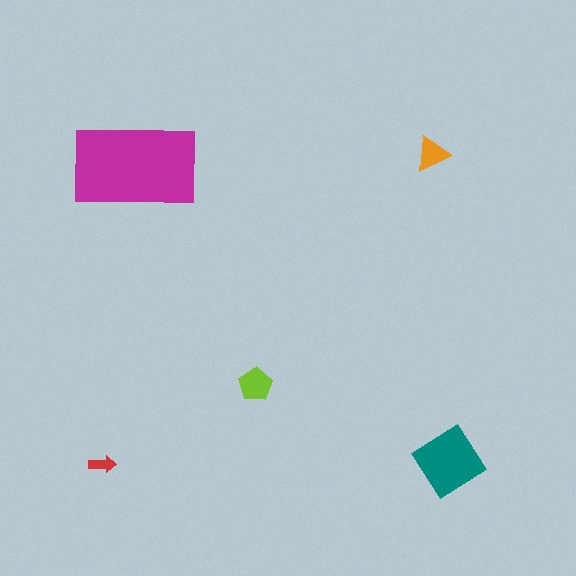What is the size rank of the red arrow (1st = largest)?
5th.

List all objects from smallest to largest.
The red arrow, the orange triangle, the lime pentagon, the teal diamond, the magenta rectangle.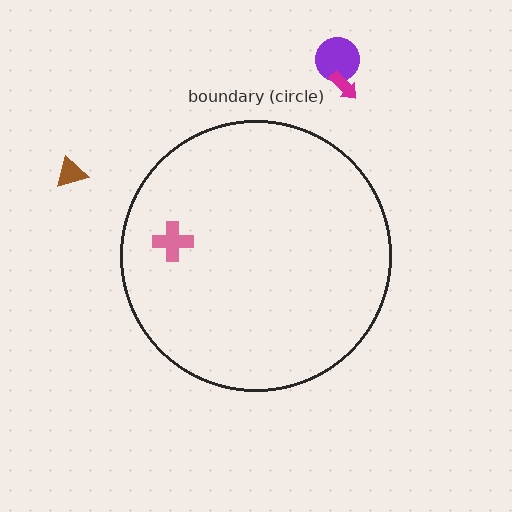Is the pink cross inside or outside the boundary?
Inside.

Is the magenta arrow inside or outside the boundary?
Outside.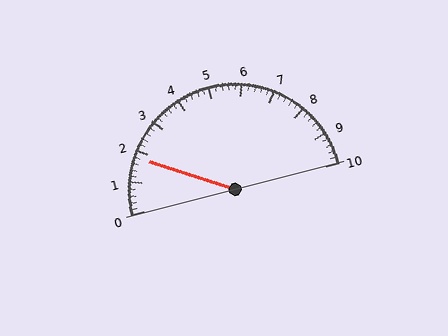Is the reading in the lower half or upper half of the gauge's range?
The reading is in the lower half of the range (0 to 10).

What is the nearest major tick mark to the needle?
The nearest major tick mark is 2.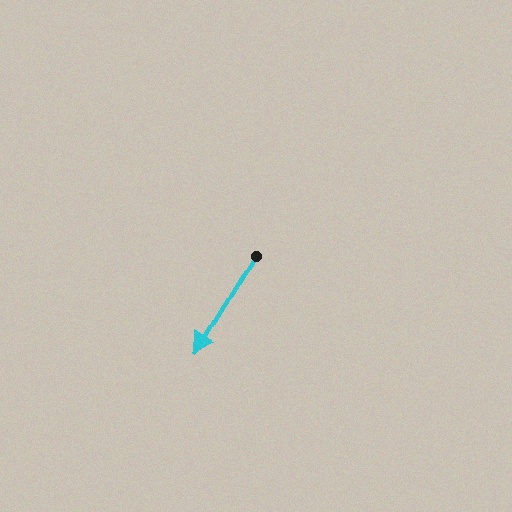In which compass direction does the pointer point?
Southwest.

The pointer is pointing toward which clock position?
Roughly 7 o'clock.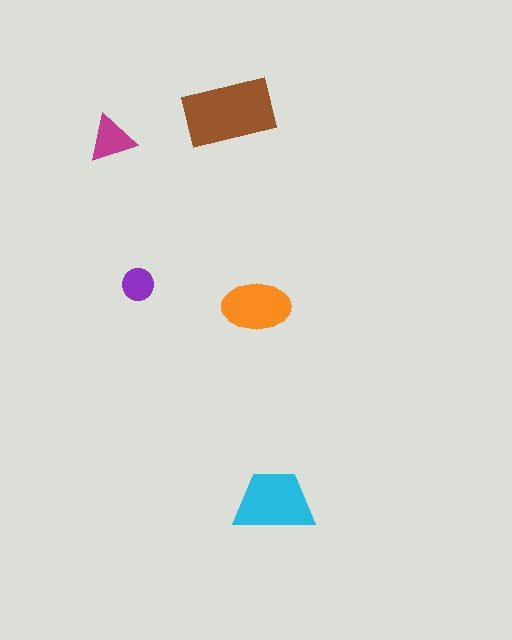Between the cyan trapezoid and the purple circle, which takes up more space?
The cyan trapezoid.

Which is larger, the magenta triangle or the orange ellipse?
The orange ellipse.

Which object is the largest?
The brown rectangle.